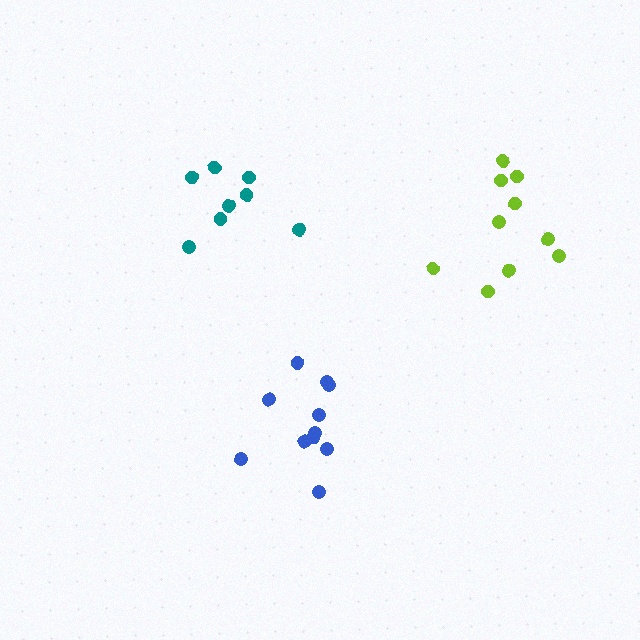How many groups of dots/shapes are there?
There are 3 groups.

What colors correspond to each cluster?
The clusters are colored: blue, teal, lime.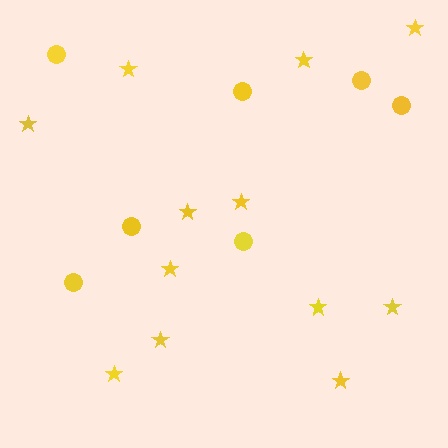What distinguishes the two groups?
There are 2 groups: one group of stars (12) and one group of circles (7).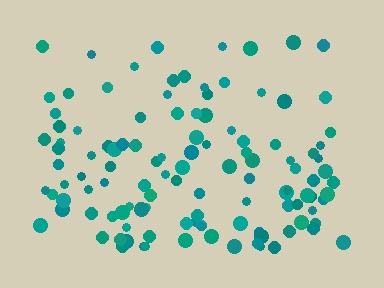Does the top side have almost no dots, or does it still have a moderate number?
Still a moderate number, just noticeably fewer than the bottom.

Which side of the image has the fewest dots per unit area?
The top.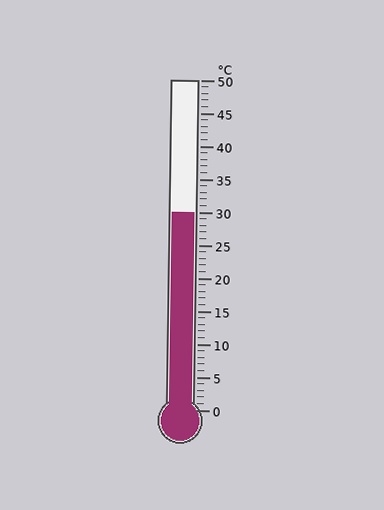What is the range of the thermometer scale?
The thermometer scale ranges from 0°C to 50°C.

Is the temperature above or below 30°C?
The temperature is at 30°C.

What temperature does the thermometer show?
The thermometer shows approximately 30°C.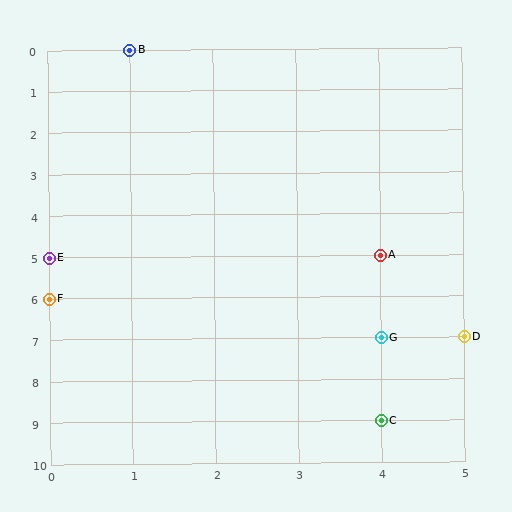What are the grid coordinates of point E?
Point E is at grid coordinates (0, 5).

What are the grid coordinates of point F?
Point F is at grid coordinates (0, 6).